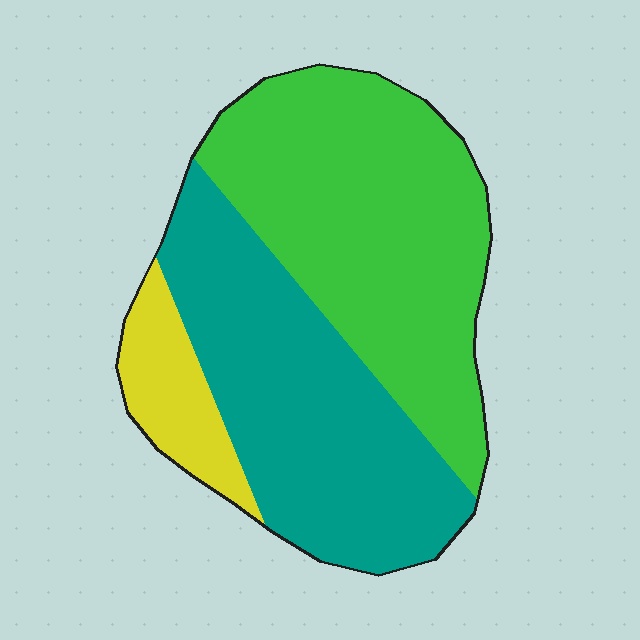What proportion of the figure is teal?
Teal takes up about two fifths (2/5) of the figure.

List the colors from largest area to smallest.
From largest to smallest: green, teal, yellow.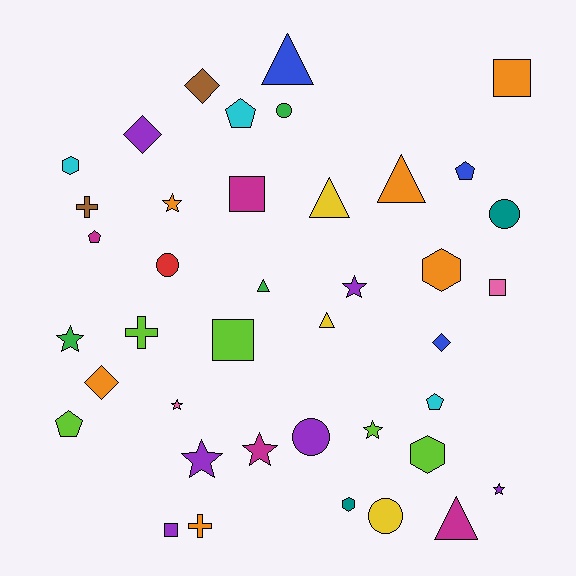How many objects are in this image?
There are 40 objects.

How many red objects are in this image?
There is 1 red object.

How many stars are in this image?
There are 8 stars.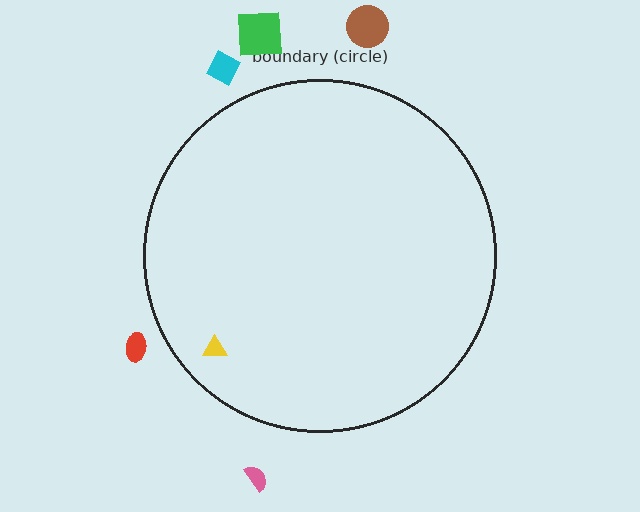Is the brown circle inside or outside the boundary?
Outside.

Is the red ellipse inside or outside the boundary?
Outside.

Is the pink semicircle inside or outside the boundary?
Outside.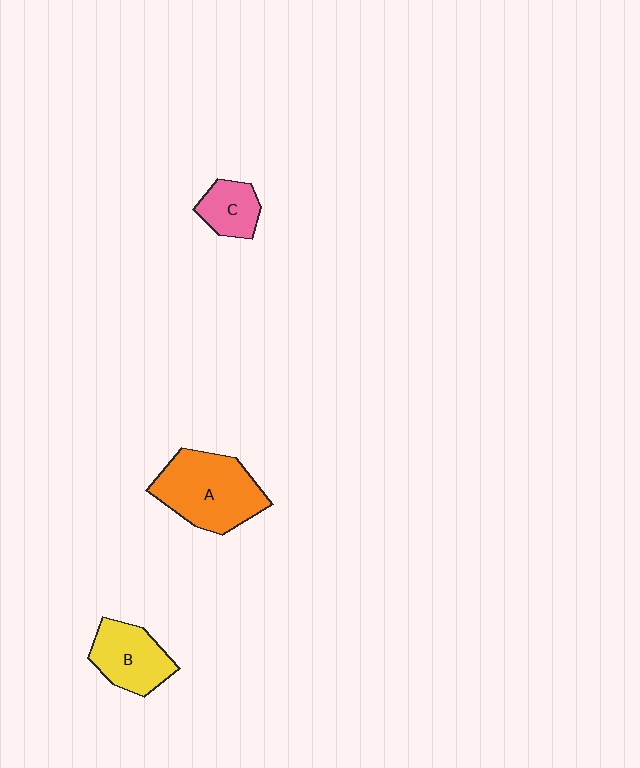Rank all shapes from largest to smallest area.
From largest to smallest: A (orange), B (yellow), C (pink).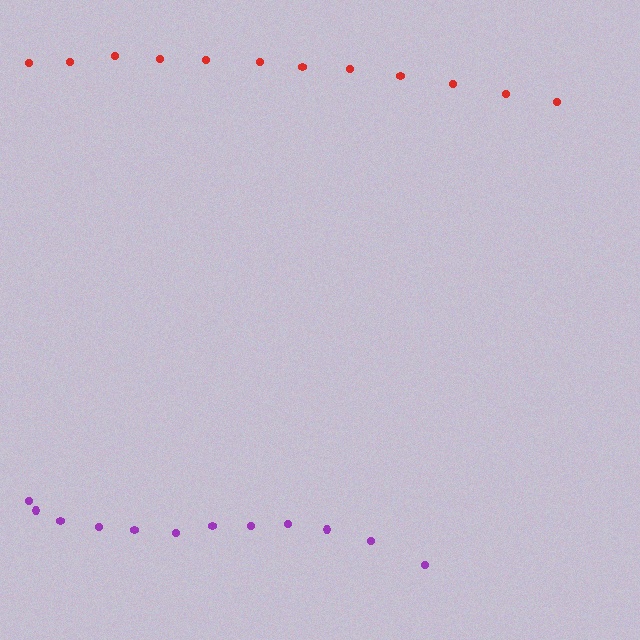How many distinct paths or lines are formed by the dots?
There are 2 distinct paths.